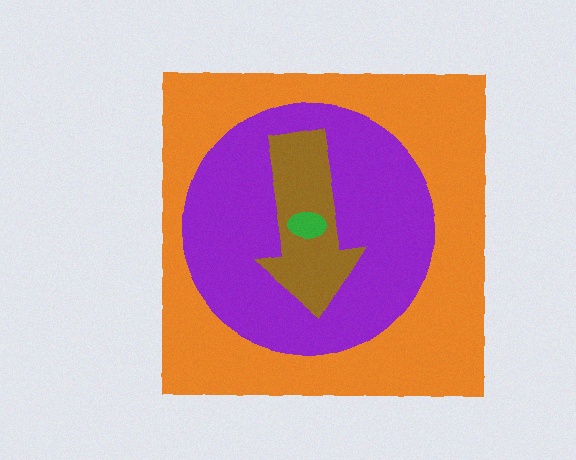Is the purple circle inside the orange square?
Yes.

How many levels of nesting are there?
4.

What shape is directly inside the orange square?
The purple circle.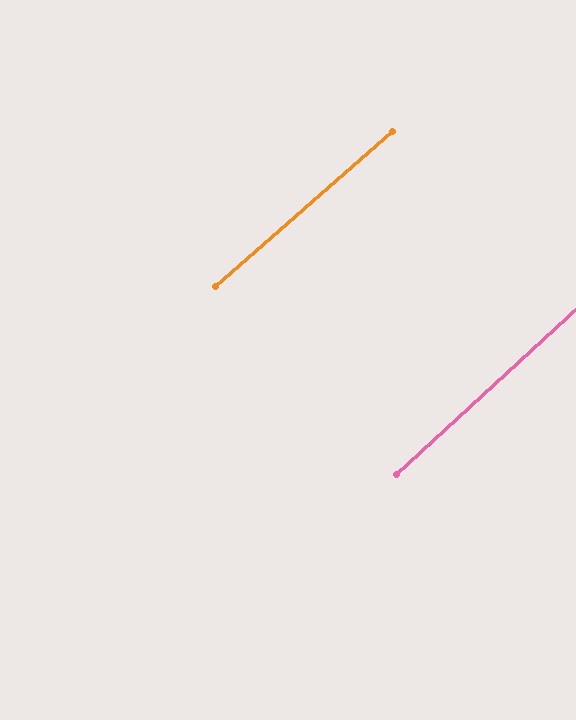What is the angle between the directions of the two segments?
Approximately 1 degree.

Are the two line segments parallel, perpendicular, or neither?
Parallel — their directions differ by only 1.3°.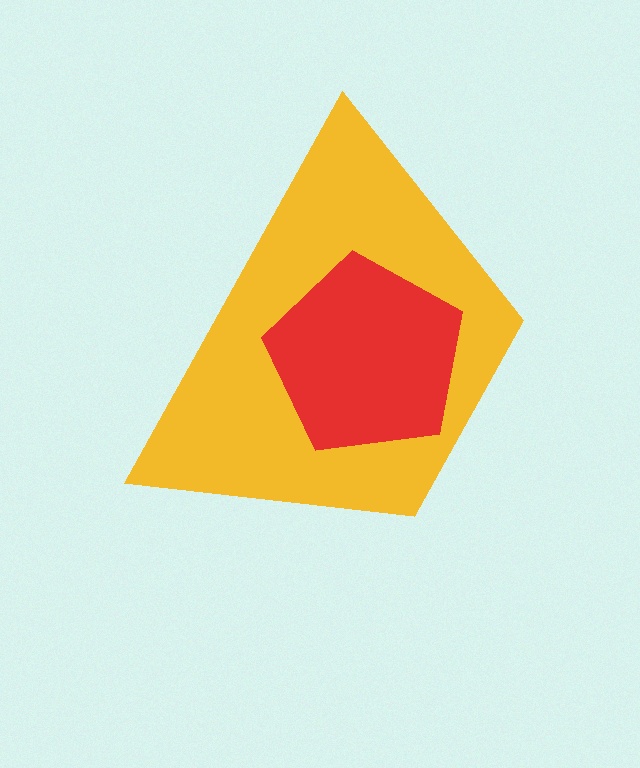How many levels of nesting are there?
2.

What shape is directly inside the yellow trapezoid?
The red pentagon.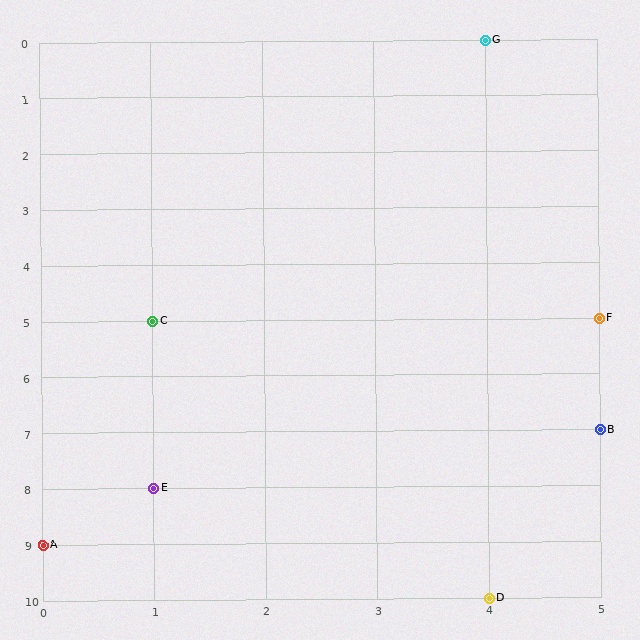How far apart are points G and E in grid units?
Points G and E are 3 columns and 8 rows apart (about 8.5 grid units diagonally).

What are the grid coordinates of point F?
Point F is at grid coordinates (5, 5).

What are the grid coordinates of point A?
Point A is at grid coordinates (0, 9).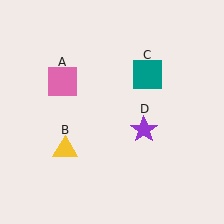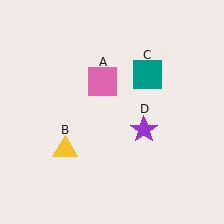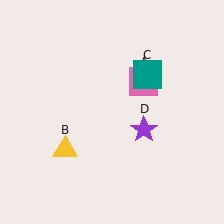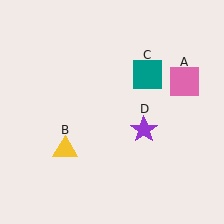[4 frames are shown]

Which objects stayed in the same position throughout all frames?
Yellow triangle (object B) and teal square (object C) and purple star (object D) remained stationary.